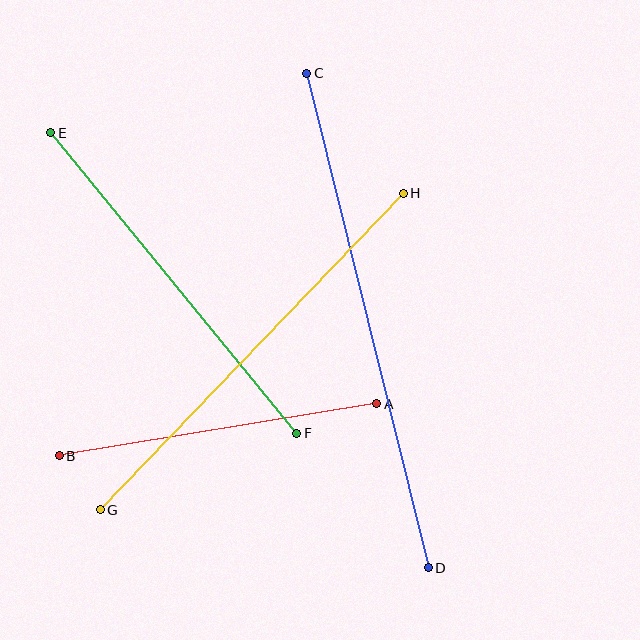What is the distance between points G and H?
The distance is approximately 438 pixels.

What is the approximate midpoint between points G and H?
The midpoint is at approximately (252, 351) pixels.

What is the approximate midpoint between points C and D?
The midpoint is at approximately (367, 321) pixels.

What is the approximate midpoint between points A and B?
The midpoint is at approximately (218, 430) pixels.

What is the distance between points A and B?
The distance is approximately 322 pixels.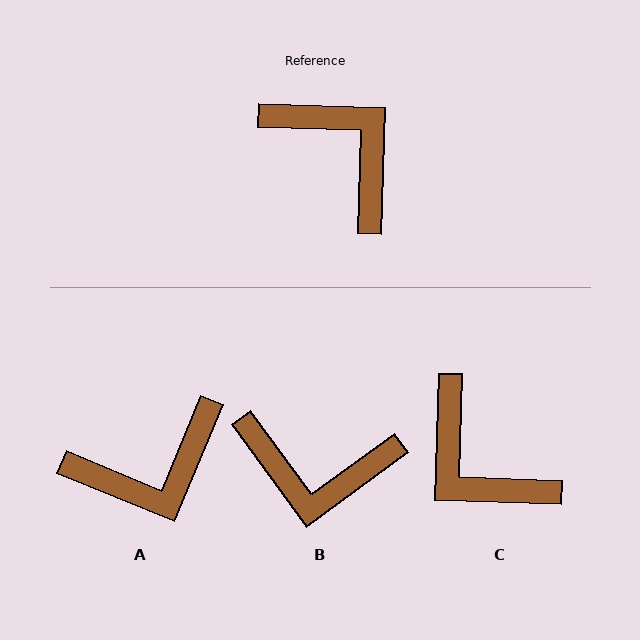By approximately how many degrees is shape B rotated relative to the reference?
Approximately 142 degrees clockwise.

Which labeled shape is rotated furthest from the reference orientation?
C, about 180 degrees away.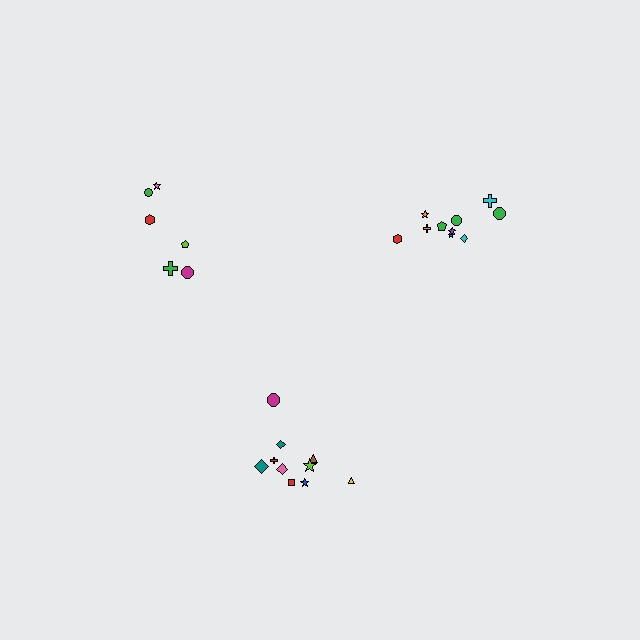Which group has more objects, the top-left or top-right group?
The top-right group.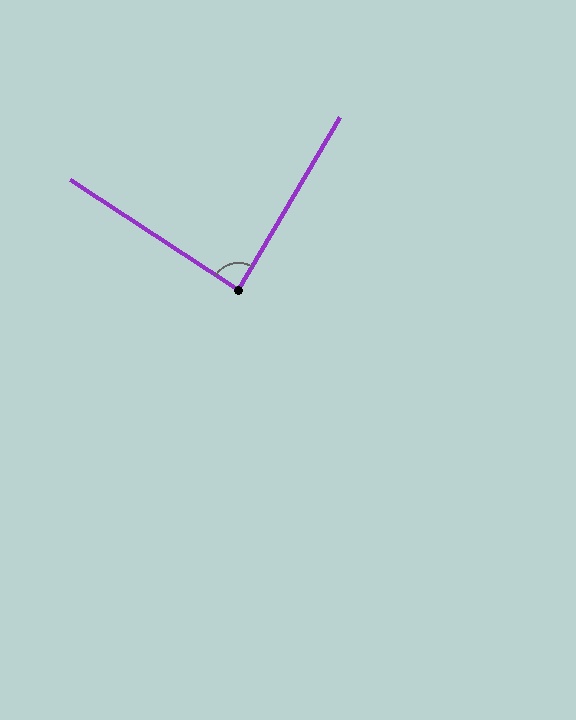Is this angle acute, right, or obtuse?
It is approximately a right angle.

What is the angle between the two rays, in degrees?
Approximately 87 degrees.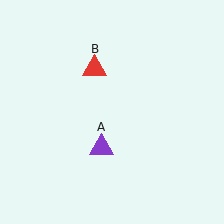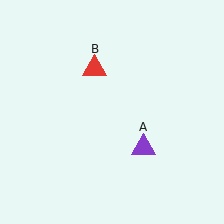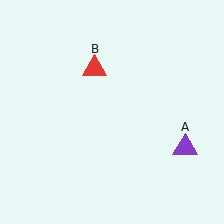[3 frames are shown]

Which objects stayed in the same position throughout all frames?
Red triangle (object B) remained stationary.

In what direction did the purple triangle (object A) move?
The purple triangle (object A) moved right.